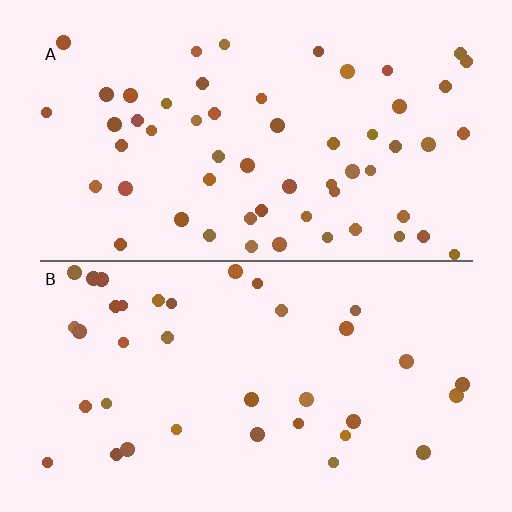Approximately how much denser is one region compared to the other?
Approximately 1.5× — region A over region B.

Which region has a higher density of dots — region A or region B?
A (the top).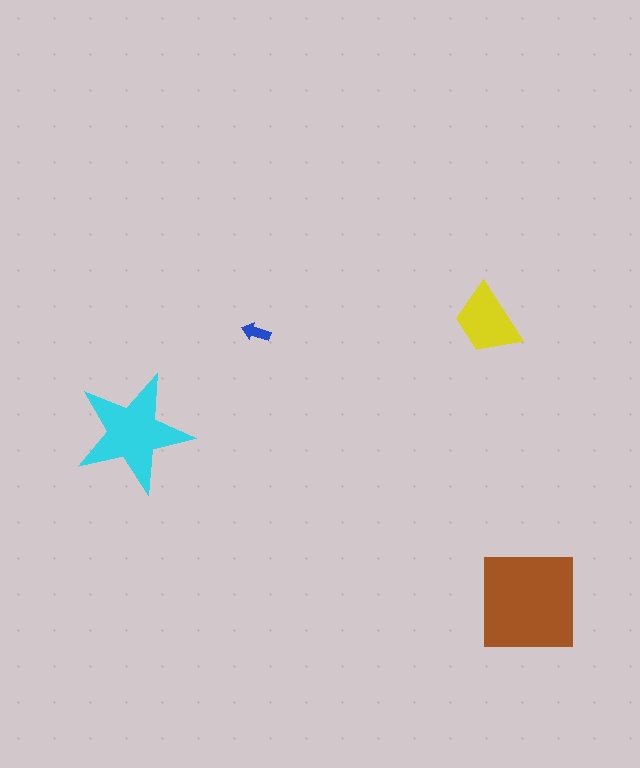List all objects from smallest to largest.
The blue arrow, the yellow trapezoid, the cyan star, the brown square.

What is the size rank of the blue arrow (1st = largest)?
4th.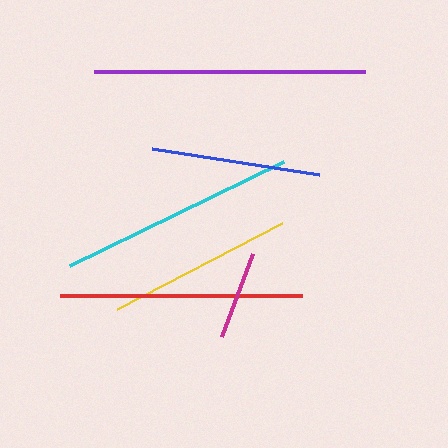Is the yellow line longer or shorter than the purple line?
The purple line is longer than the yellow line.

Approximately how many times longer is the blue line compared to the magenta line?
The blue line is approximately 1.9 times the length of the magenta line.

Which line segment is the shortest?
The magenta line is the shortest at approximately 89 pixels.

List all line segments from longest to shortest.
From longest to shortest: purple, red, cyan, yellow, blue, magenta.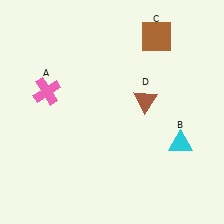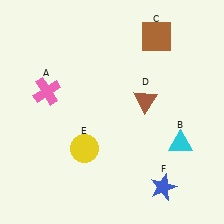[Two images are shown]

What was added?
A yellow circle (E), a blue star (F) were added in Image 2.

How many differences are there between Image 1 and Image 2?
There are 2 differences between the two images.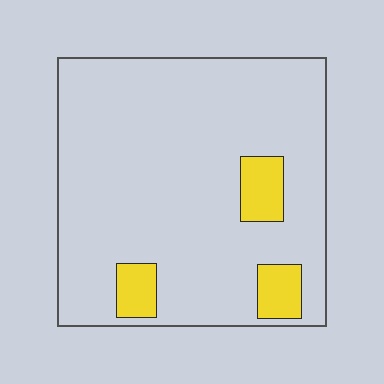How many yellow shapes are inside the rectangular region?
3.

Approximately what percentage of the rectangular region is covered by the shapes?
Approximately 10%.